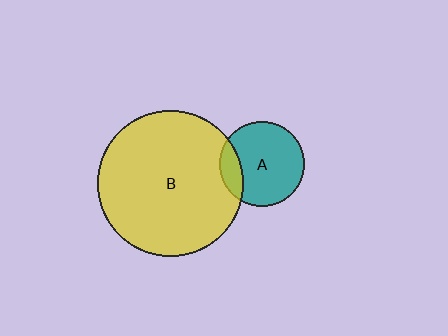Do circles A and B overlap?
Yes.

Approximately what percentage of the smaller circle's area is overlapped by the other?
Approximately 15%.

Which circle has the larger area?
Circle B (yellow).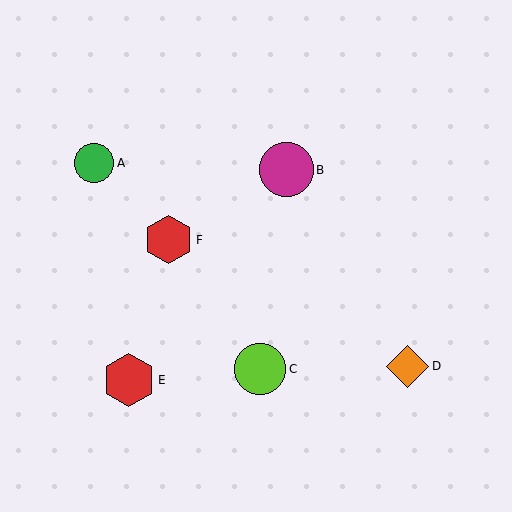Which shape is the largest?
The magenta circle (labeled B) is the largest.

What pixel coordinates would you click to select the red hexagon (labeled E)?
Click at (129, 380) to select the red hexagon E.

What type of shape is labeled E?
Shape E is a red hexagon.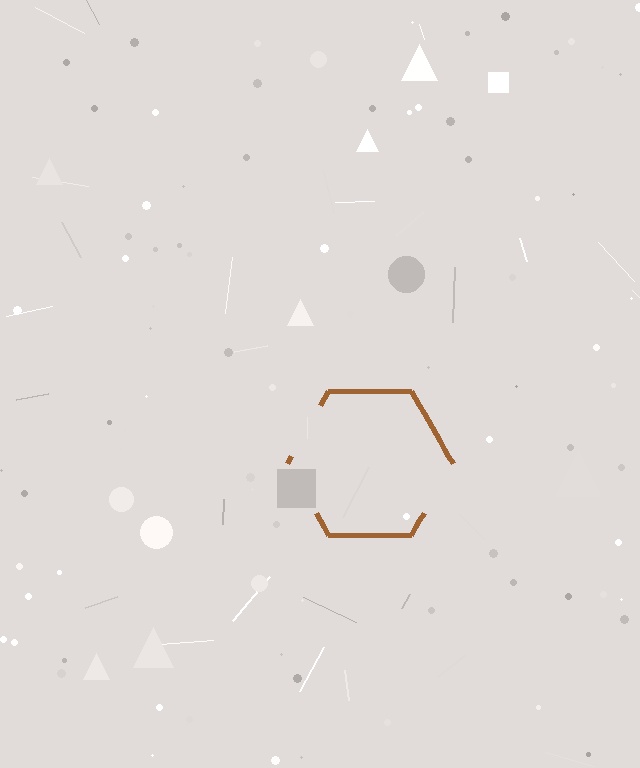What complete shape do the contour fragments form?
The contour fragments form a hexagon.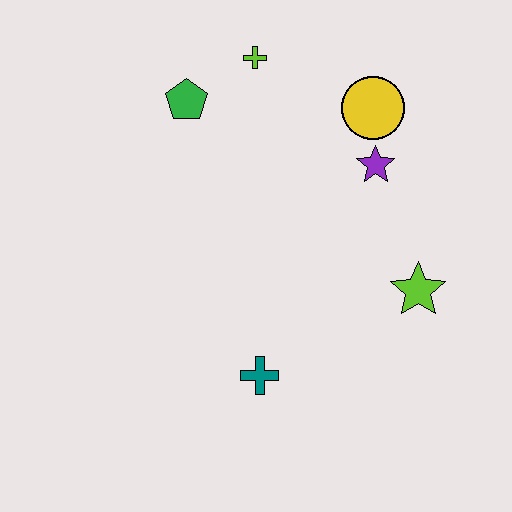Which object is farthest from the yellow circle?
The teal cross is farthest from the yellow circle.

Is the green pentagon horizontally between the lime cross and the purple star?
No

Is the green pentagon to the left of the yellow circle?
Yes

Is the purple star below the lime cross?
Yes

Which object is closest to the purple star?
The yellow circle is closest to the purple star.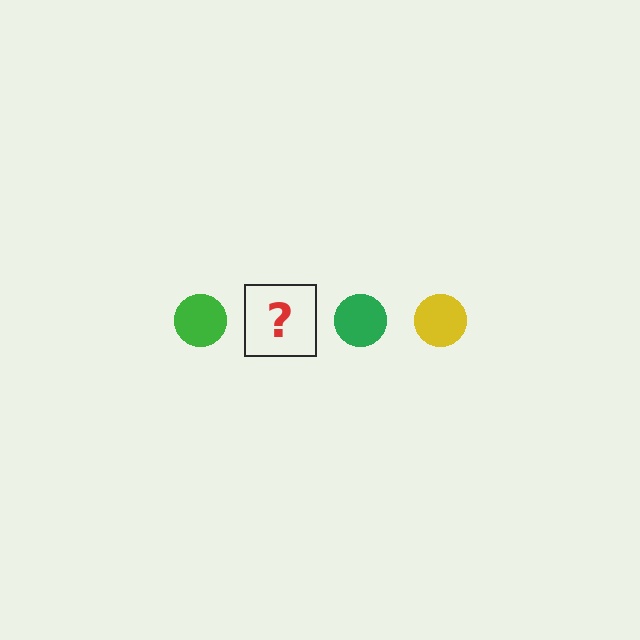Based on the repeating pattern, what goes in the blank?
The blank should be a yellow circle.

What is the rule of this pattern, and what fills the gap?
The rule is that the pattern cycles through green, yellow circles. The gap should be filled with a yellow circle.